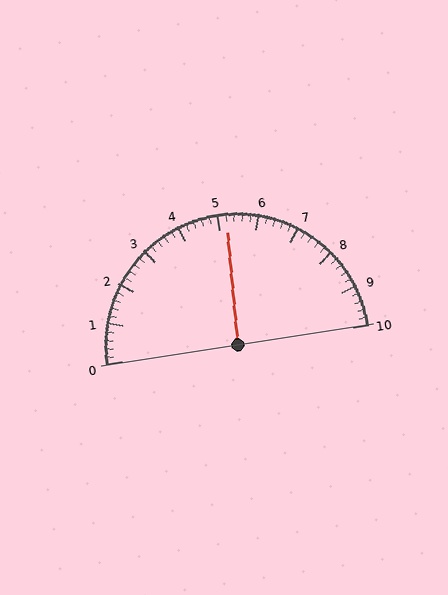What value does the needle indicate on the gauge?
The needle indicates approximately 5.2.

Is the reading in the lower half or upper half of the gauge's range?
The reading is in the upper half of the range (0 to 10).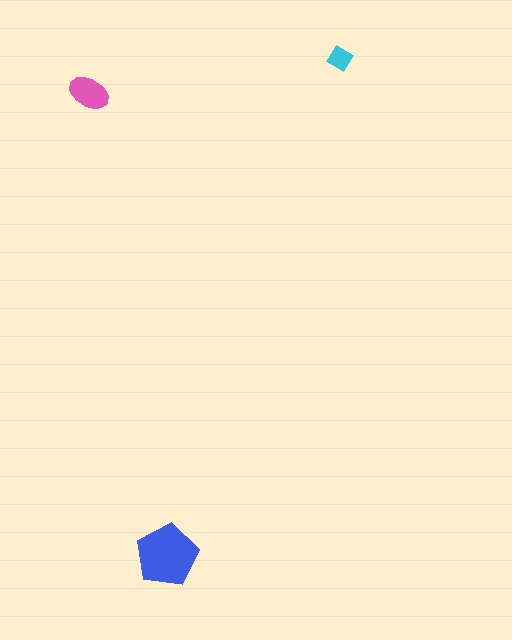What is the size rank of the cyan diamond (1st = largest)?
3rd.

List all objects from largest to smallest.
The blue pentagon, the pink ellipse, the cyan diamond.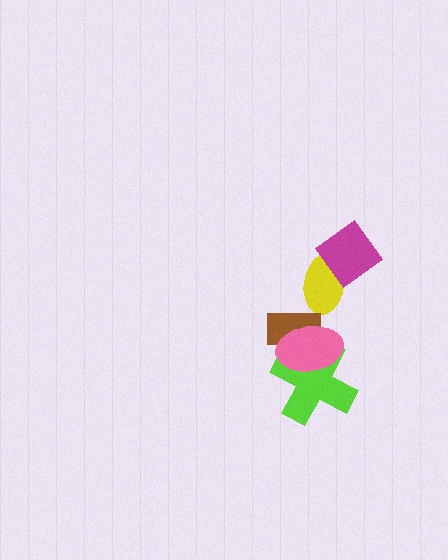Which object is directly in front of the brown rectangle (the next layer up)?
The lime cross is directly in front of the brown rectangle.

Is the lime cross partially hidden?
Yes, it is partially covered by another shape.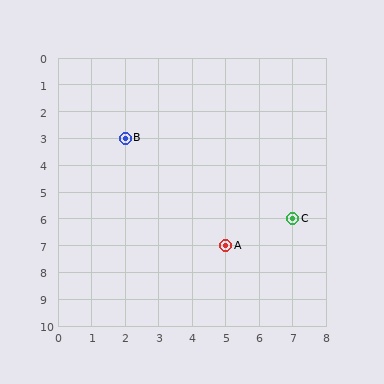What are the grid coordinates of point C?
Point C is at grid coordinates (7, 6).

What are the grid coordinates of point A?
Point A is at grid coordinates (5, 7).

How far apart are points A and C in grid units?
Points A and C are 2 columns and 1 row apart (about 2.2 grid units diagonally).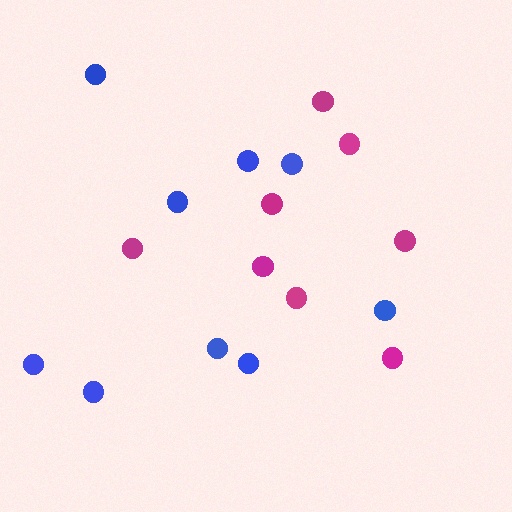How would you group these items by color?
There are 2 groups: one group of blue circles (9) and one group of magenta circles (8).